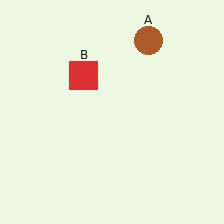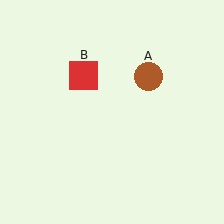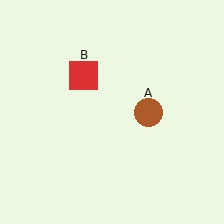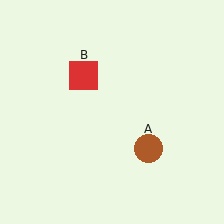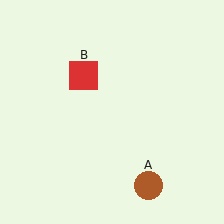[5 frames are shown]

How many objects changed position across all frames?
1 object changed position: brown circle (object A).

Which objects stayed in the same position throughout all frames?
Red square (object B) remained stationary.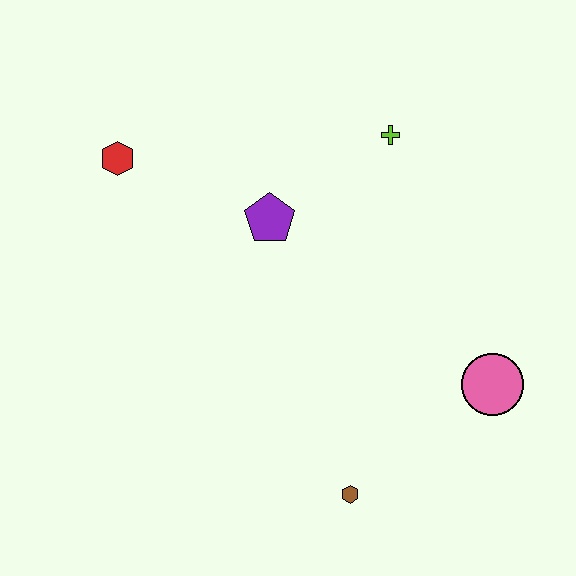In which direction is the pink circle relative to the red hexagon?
The pink circle is to the right of the red hexagon.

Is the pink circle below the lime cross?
Yes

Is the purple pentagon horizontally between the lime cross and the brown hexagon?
No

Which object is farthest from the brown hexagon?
The red hexagon is farthest from the brown hexagon.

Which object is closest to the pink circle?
The brown hexagon is closest to the pink circle.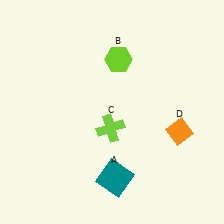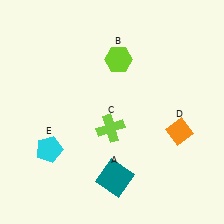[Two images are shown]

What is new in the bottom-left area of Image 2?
A cyan pentagon (E) was added in the bottom-left area of Image 2.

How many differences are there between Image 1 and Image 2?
There is 1 difference between the two images.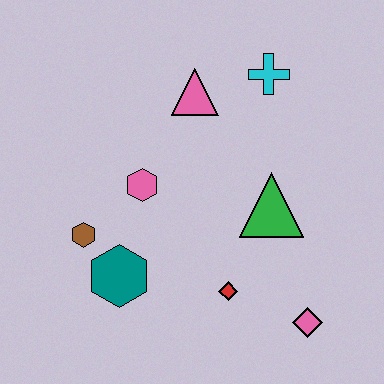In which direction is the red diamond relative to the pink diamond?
The red diamond is to the left of the pink diamond.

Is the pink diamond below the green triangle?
Yes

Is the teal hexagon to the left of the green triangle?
Yes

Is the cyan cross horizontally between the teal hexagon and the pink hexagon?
No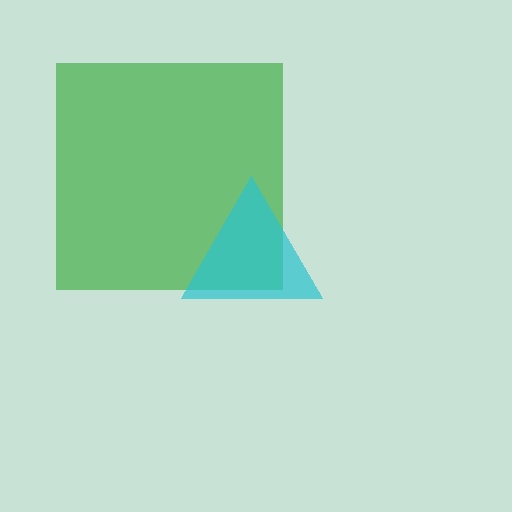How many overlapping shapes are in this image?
There are 2 overlapping shapes in the image.